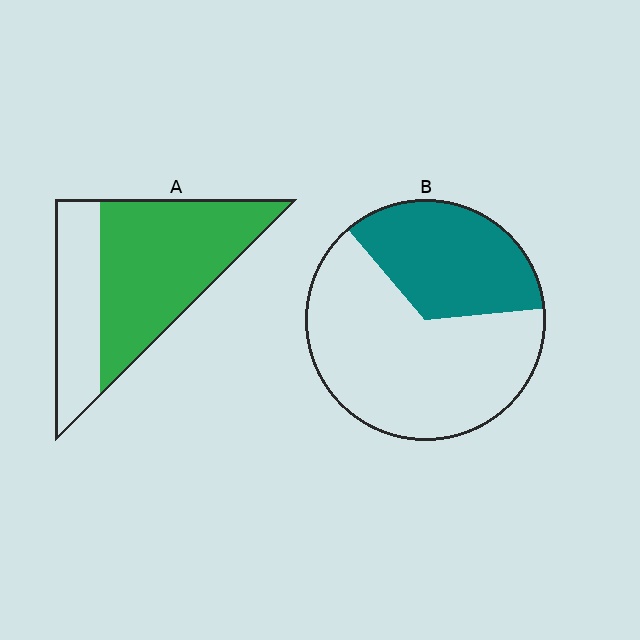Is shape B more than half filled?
No.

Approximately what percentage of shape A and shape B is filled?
A is approximately 65% and B is approximately 35%.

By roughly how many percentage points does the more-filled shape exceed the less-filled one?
By roughly 30 percentage points (A over B).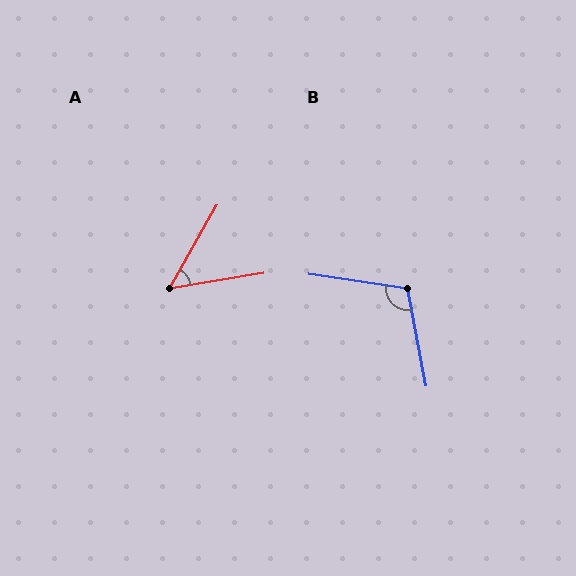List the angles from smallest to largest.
A (51°), B (109°).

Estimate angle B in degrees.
Approximately 109 degrees.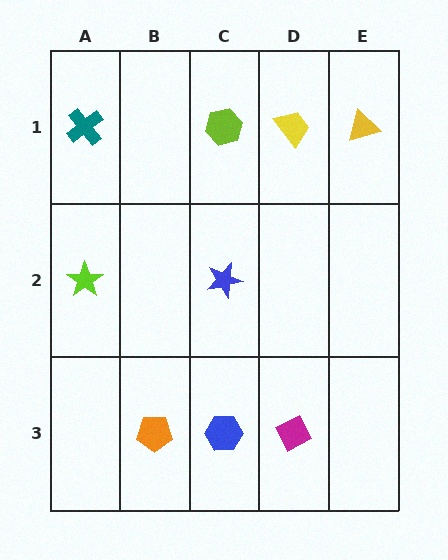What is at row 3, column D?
A magenta diamond.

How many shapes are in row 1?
4 shapes.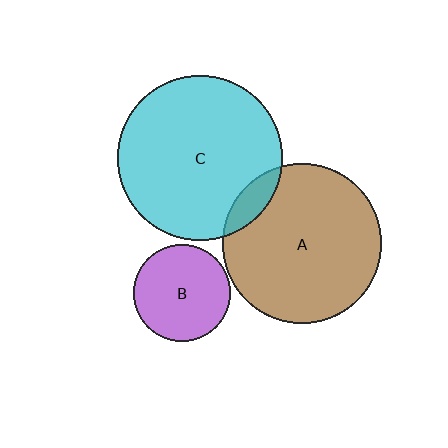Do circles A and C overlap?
Yes.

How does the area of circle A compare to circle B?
Approximately 2.7 times.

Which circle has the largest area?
Circle C (cyan).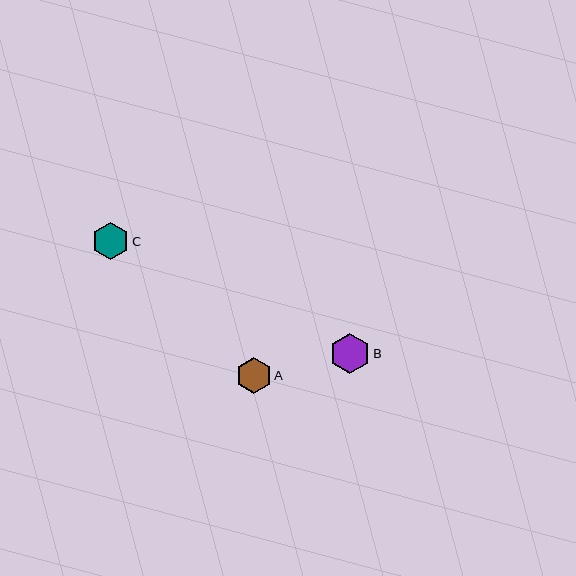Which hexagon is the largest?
Hexagon B is the largest with a size of approximately 40 pixels.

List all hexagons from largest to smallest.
From largest to smallest: B, C, A.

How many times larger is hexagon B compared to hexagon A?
Hexagon B is approximately 1.1 times the size of hexagon A.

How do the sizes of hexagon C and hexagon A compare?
Hexagon C and hexagon A are approximately the same size.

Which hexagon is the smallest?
Hexagon A is the smallest with a size of approximately 36 pixels.